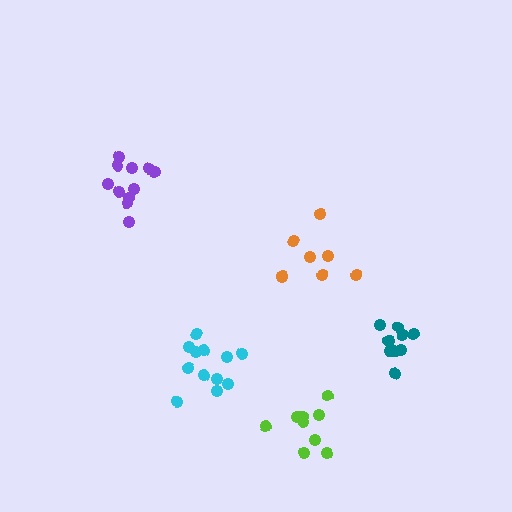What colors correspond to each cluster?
The clusters are colored: orange, teal, purple, cyan, lime.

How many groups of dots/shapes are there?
There are 5 groups.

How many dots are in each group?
Group 1: 8 dots, Group 2: 10 dots, Group 3: 11 dots, Group 4: 12 dots, Group 5: 9 dots (50 total).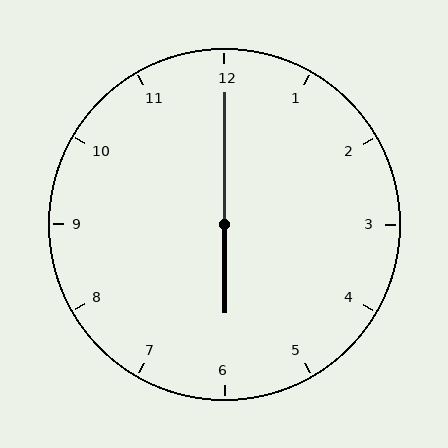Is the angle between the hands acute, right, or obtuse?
It is obtuse.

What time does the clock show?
6:00.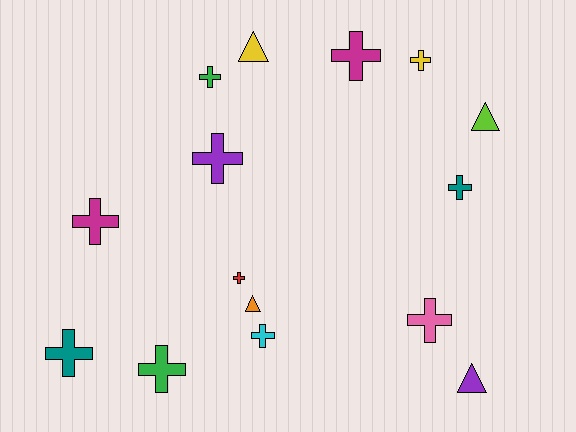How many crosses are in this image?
There are 11 crosses.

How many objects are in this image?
There are 15 objects.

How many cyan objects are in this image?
There is 1 cyan object.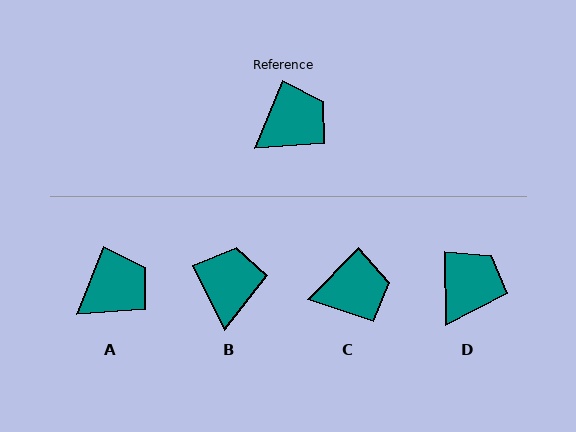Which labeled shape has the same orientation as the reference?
A.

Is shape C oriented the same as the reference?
No, it is off by about 22 degrees.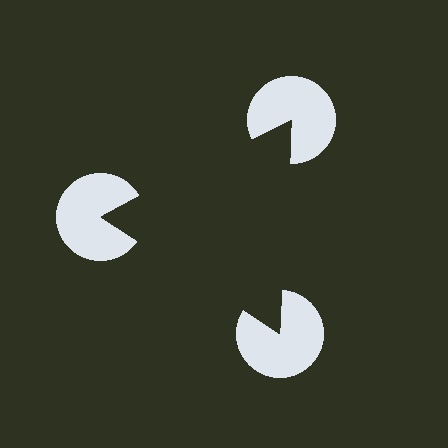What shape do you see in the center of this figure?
An illusory triangle — its edges are inferred from the aligned wedge cuts in the pac-man discs, not physically drawn.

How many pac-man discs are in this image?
There are 3 — one at each vertex of the illusory triangle.